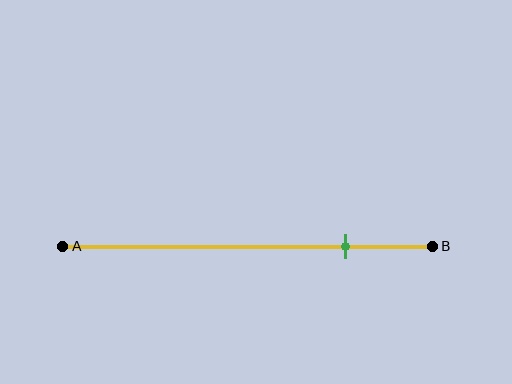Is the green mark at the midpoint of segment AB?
No, the mark is at about 75% from A, not at the 50% midpoint.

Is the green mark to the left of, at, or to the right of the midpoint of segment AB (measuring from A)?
The green mark is to the right of the midpoint of segment AB.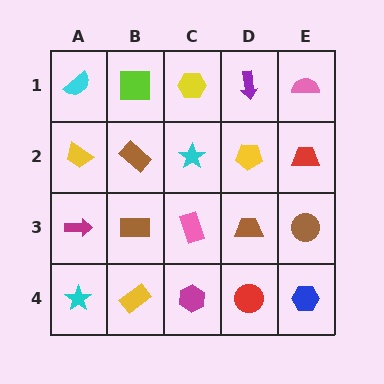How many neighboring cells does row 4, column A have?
2.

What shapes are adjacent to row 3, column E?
A red trapezoid (row 2, column E), a blue hexagon (row 4, column E), a brown trapezoid (row 3, column D).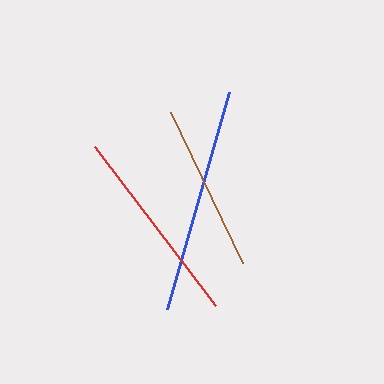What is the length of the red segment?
The red segment is approximately 200 pixels long.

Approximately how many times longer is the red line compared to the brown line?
The red line is approximately 1.2 times the length of the brown line.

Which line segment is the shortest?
The brown line is the shortest at approximately 168 pixels.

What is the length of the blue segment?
The blue segment is approximately 226 pixels long.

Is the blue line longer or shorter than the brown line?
The blue line is longer than the brown line.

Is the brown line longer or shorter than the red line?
The red line is longer than the brown line.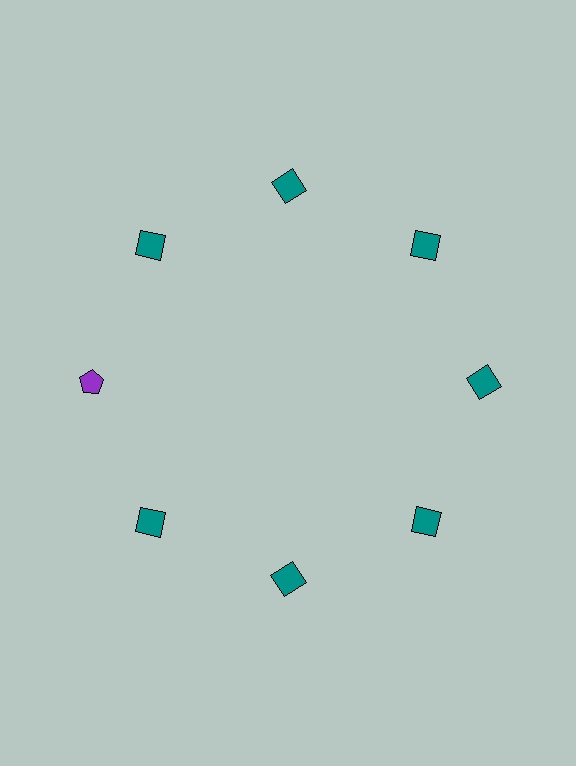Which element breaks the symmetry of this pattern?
The purple pentagon at roughly the 9 o'clock position breaks the symmetry. All other shapes are teal squares.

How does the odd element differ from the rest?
It differs in both color (purple instead of teal) and shape (pentagon instead of square).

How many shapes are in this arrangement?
There are 8 shapes arranged in a ring pattern.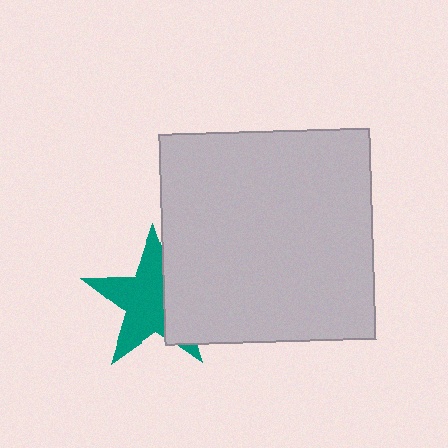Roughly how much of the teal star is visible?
Most of it is visible (roughly 65%).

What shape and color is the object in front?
The object in front is a light gray square.